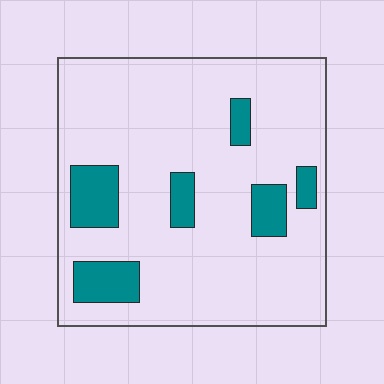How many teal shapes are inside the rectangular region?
6.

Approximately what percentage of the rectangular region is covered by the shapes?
Approximately 15%.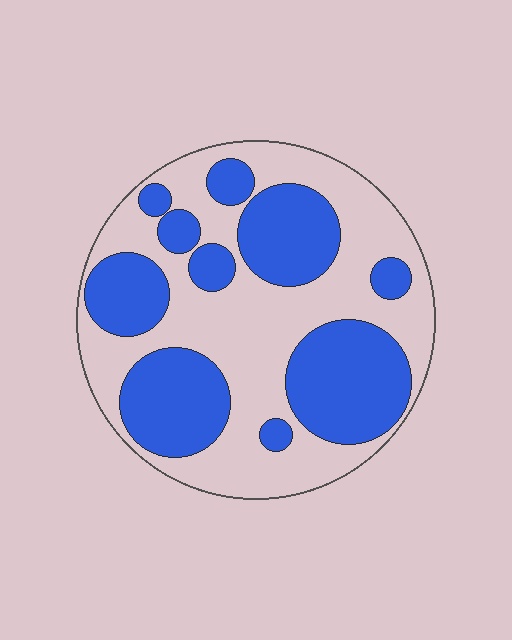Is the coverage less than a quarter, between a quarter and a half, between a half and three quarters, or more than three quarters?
Between a quarter and a half.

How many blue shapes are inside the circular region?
10.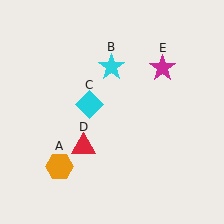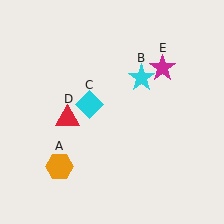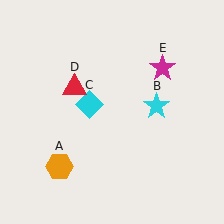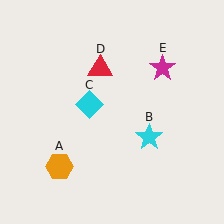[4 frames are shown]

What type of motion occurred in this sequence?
The cyan star (object B), red triangle (object D) rotated clockwise around the center of the scene.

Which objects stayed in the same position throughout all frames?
Orange hexagon (object A) and cyan diamond (object C) and magenta star (object E) remained stationary.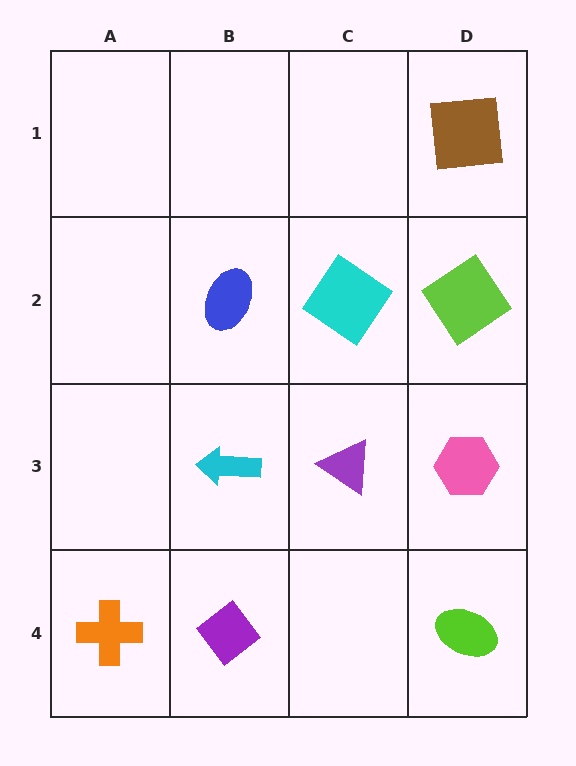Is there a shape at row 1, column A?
No, that cell is empty.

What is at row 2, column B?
A blue ellipse.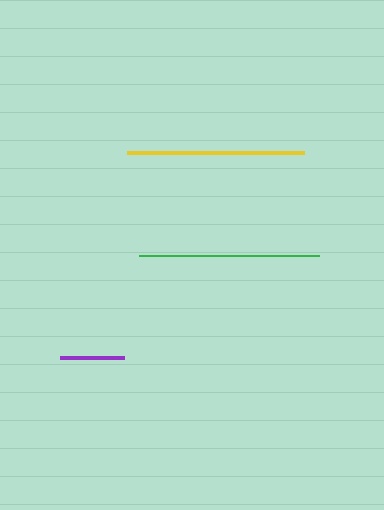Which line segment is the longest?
The green line is the longest at approximately 180 pixels.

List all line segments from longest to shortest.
From longest to shortest: green, yellow, purple.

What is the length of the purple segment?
The purple segment is approximately 64 pixels long.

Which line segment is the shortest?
The purple line is the shortest at approximately 64 pixels.